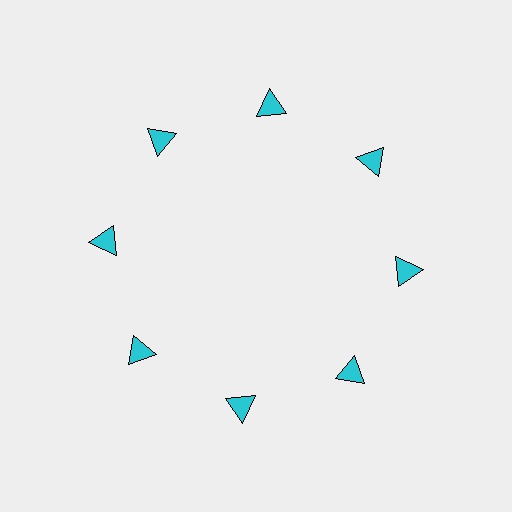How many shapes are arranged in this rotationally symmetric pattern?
There are 8 shapes, arranged in 8 groups of 1.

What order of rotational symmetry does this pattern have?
This pattern has 8-fold rotational symmetry.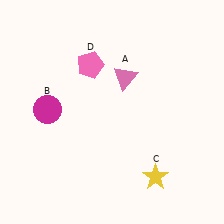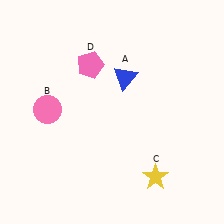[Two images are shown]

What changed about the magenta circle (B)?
In Image 1, B is magenta. In Image 2, it changed to pink.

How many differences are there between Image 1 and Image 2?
There are 2 differences between the two images.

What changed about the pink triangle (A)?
In Image 1, A is pink. In Image 2, it changed to blue.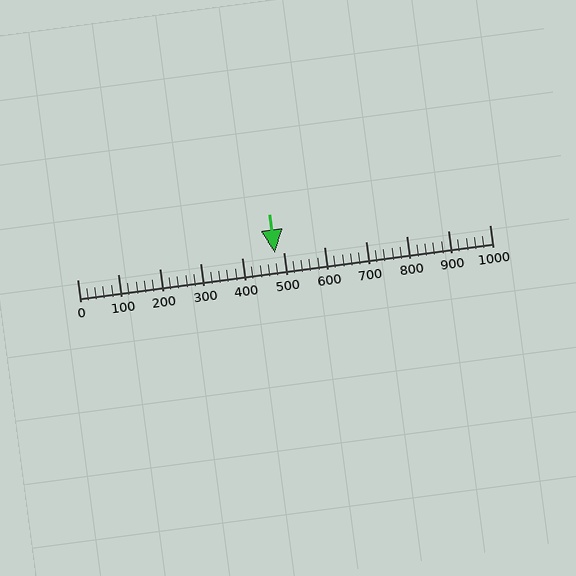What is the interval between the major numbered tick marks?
The major tick marks are spaced 100 units apart.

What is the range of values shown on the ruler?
The ruler shows values from 0 to 1000.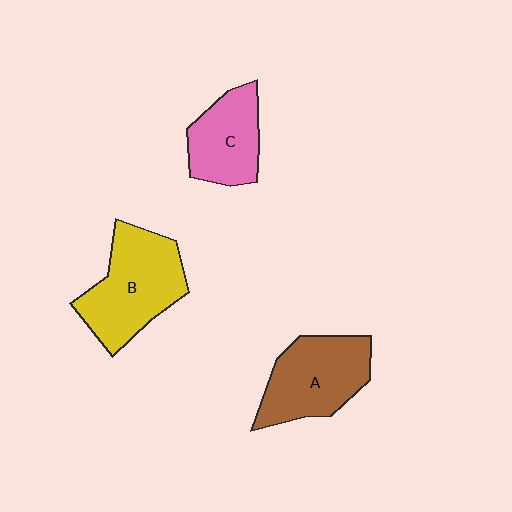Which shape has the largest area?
Shape B (yellow).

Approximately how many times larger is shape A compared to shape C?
Approximately 1.3 times.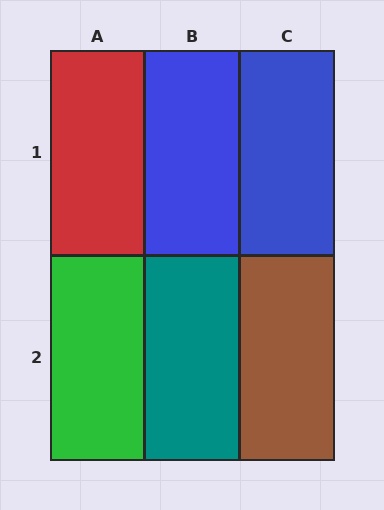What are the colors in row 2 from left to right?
Green, teal, brown.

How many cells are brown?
1 cell is brown.